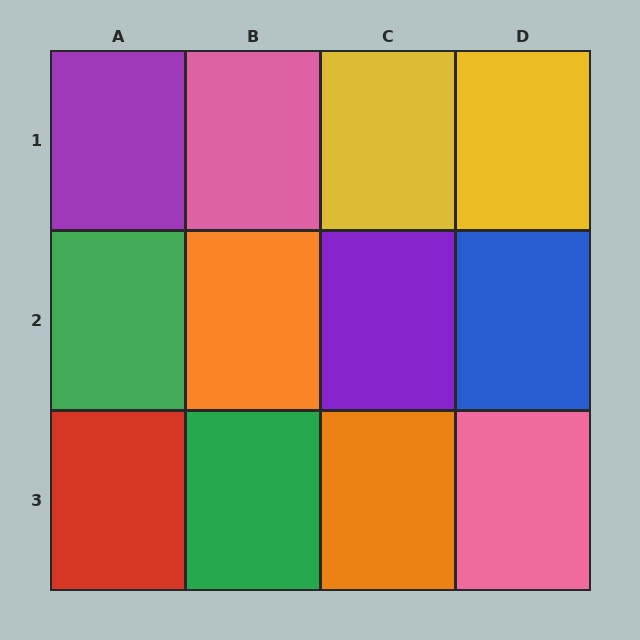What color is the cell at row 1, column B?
Pink.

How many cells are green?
2 cells are green.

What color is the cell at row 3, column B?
Green.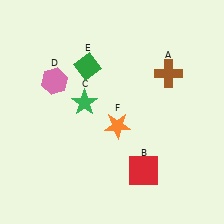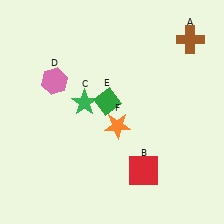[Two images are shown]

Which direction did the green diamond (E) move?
The green diamond (E) moved down.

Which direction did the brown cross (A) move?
The brown cross (A) moved up.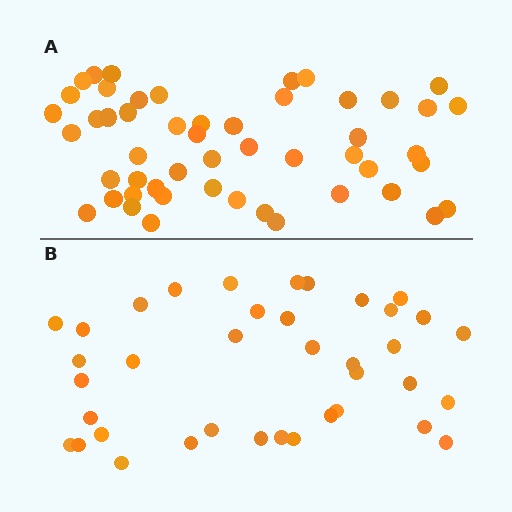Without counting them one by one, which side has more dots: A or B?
Region A (the top region) has more dots.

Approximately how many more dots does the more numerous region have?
Region A has approximately 15 more dots than region B.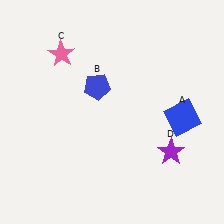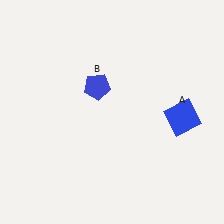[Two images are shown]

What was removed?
The purple star (D), the pink star (C) were removed in Image 2.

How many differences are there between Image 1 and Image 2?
There are 2 differences between the two images.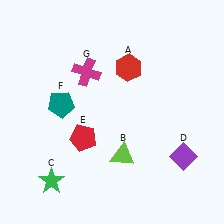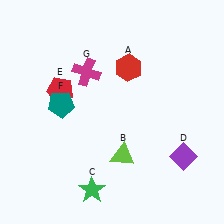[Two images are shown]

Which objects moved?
The objects that moved are: the green star (C), the red pentagon (E).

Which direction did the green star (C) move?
The green star (C) moved right.